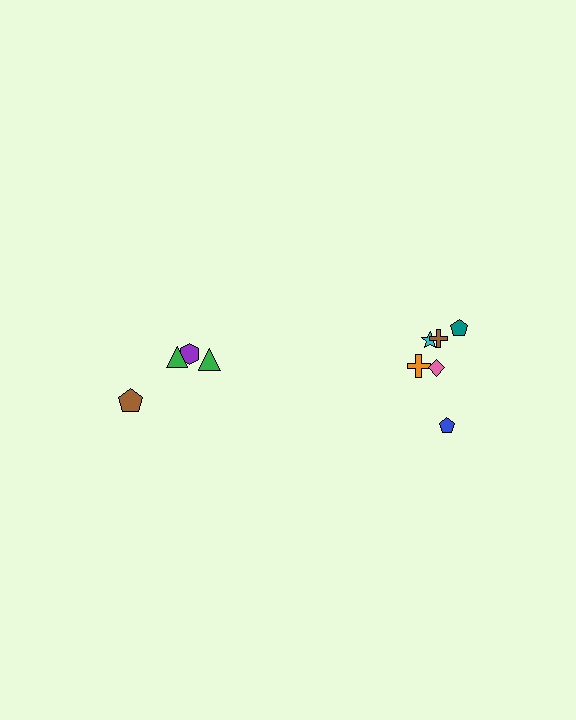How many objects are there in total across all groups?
There are 10 objects.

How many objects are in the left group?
There are 4 objects.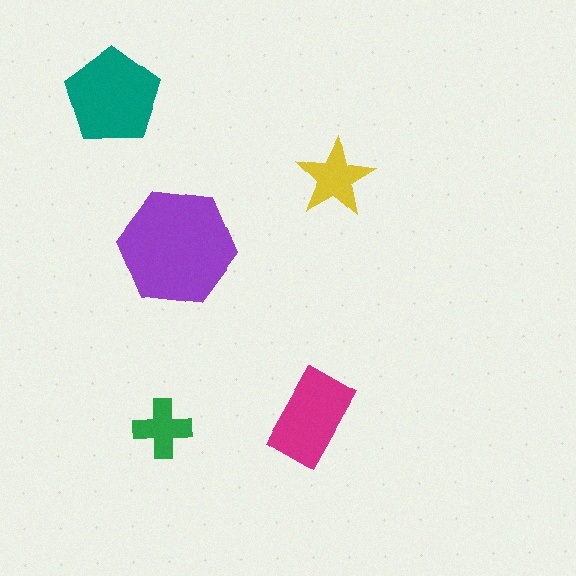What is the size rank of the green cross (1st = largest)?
5th.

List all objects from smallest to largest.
The green cross, the yellow star, the magenta rectangle, the teal pentagon, the purple hexagon.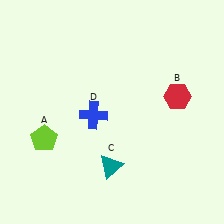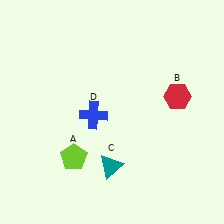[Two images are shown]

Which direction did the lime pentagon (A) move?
The lime pentagon (A) moved right.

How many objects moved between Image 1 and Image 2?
1 object moved between the two images.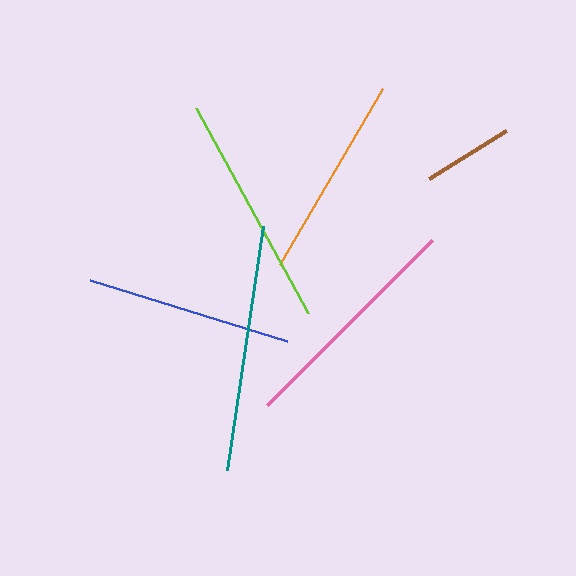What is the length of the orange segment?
The orange segment is approximately 204 pixels long.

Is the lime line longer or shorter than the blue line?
The lime line is longer than the blue line.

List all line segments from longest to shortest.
From longest to shortest: teal, pink, lime, blue, orange, brown.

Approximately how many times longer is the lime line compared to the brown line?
The lime line is approximately 2.6 times the length of the brown line.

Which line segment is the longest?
The teal line is the longest at approximately 247 pixels.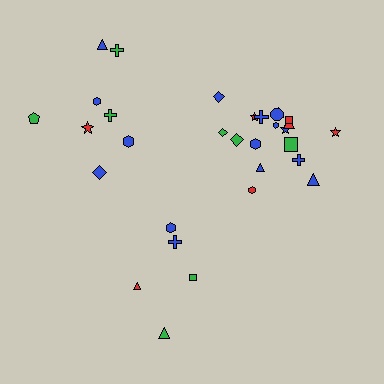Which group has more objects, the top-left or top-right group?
The top-right group.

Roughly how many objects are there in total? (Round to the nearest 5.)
Roughly 30 objects in total.